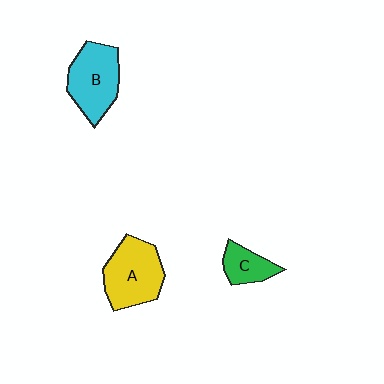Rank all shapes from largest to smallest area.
From largest to smallest: A (yellow), B (cyan), C (green).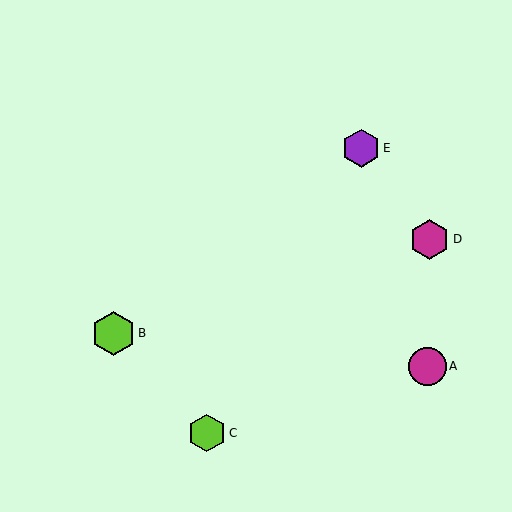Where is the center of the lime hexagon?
The center of the lime hexagon is at (113, 333).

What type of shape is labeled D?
Shape D is a magenta hexagon.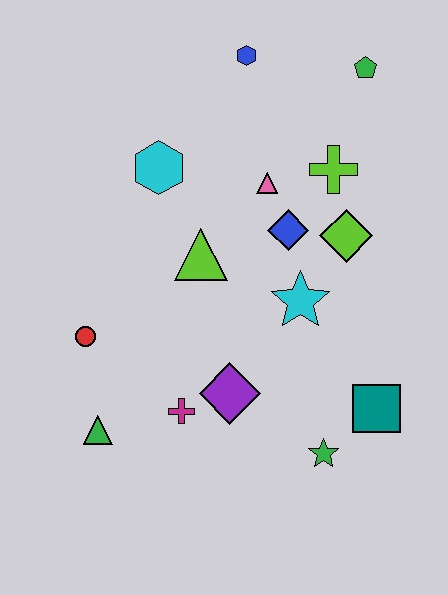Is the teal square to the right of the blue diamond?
Yes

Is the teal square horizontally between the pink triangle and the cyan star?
No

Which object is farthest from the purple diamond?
The green pentagon is farthest from the purple diamond.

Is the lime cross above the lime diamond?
Yes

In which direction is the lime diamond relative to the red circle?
The lime diamond is to the right of the red circle.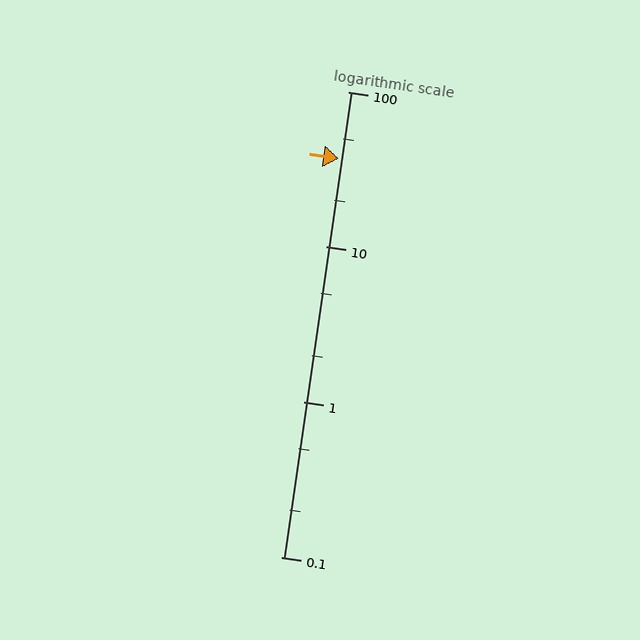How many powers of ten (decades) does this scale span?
The scale spans 3 decades, from 0.1 to 100.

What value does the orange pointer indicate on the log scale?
The pointer indicates approximately 37.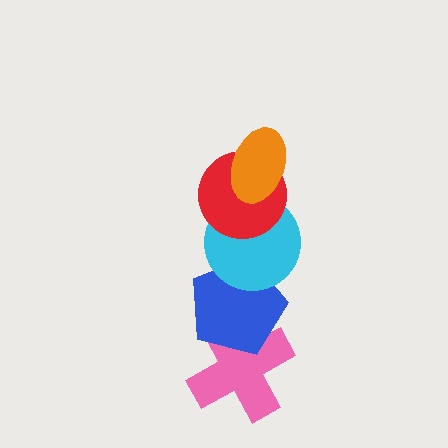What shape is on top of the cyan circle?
The red circle is on top of the cyan circle.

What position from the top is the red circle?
The red circle is 2nd from the top.